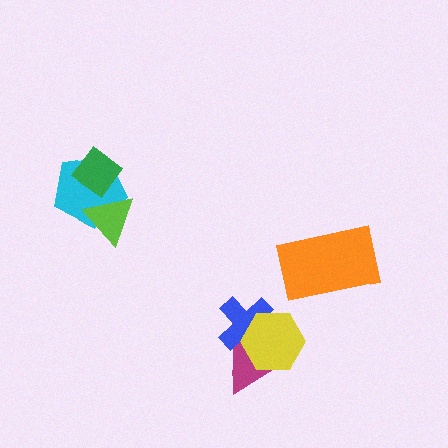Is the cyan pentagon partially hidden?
Yes, it is partially covered by another shape.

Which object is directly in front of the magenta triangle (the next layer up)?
The blue cross is directly in front of the magenta triangle.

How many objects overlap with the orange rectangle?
0 objects overlap with the orange rectangle.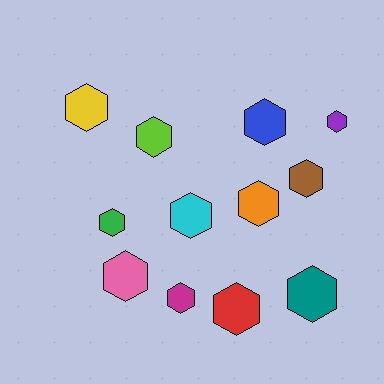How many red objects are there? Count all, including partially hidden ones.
There is 1 red object.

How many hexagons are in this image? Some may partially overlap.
There are 12 hexagons.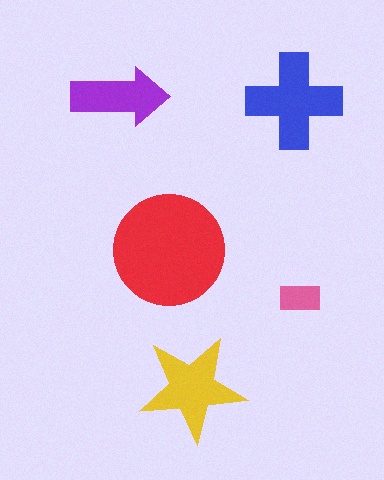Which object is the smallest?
The pink rectangle.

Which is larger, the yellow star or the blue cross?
The blue cross.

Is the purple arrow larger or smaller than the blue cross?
Smaller.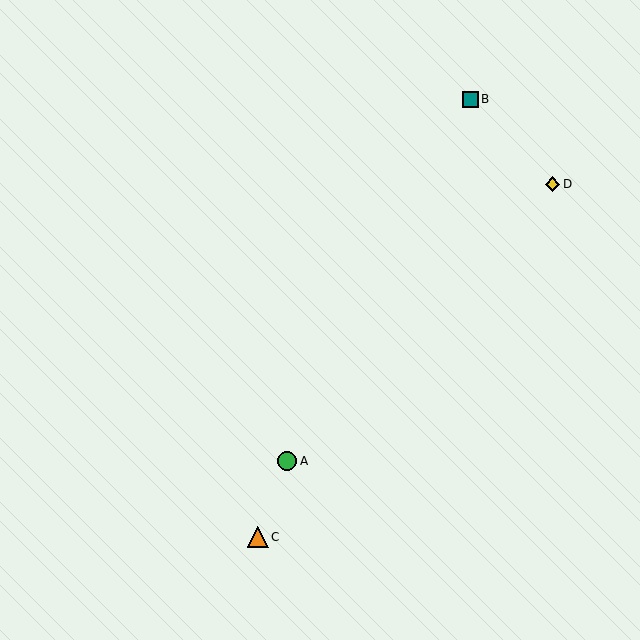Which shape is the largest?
The orange triangle (labeled C) is the largest.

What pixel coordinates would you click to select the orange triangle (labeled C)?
Click at (258, 537) to select the orange triangle C.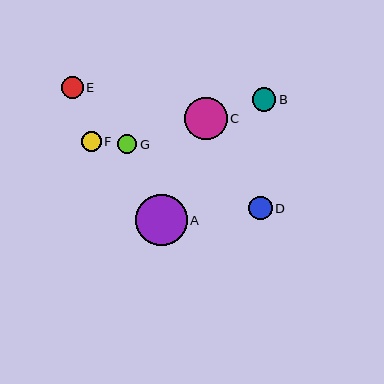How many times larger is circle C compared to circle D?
Circle C is approximately 1.9 times the size of circle D.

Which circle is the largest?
Circle A is the largest with a size of approximately 51 pixels.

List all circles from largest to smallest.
From largest to smallest: A, C, D, B, E, F, G.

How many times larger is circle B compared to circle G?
Circle B is approximately 1.2 times the size of circle G.